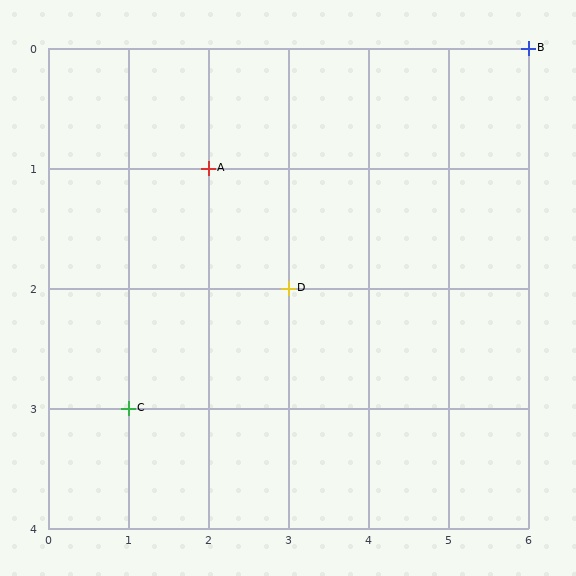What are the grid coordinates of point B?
Point B is at grid coordinates (6, 0).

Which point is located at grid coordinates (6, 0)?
Point B is at (6, 0).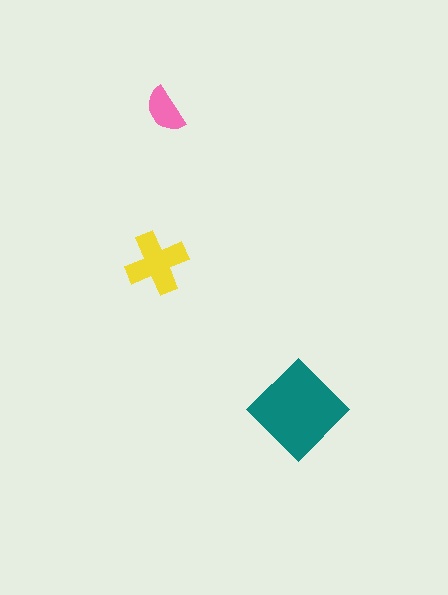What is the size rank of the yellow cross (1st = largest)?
2nd.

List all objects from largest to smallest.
The teal diamond, the yellow cross, the pink semicircle.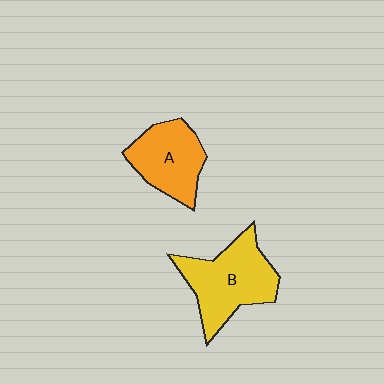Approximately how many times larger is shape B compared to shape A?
Approximately 1.3 times.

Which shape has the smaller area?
Shape A (orange).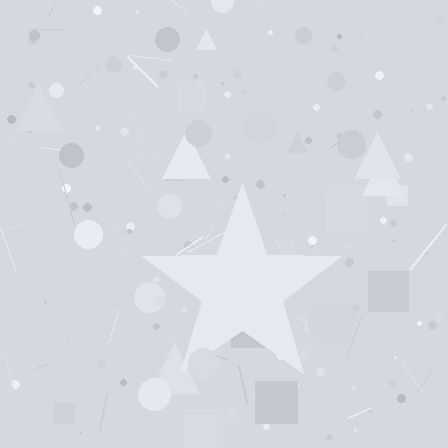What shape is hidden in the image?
A star is hidden in the image.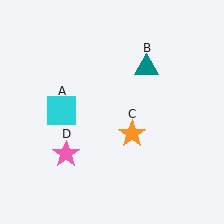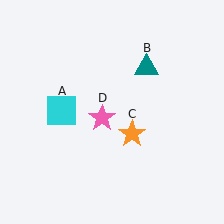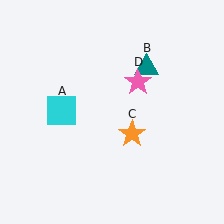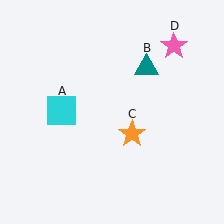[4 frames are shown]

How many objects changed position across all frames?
1 object changed position: pink star (object D).